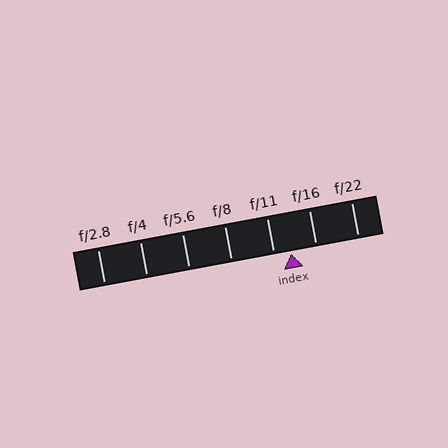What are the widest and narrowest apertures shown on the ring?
The widest aperture shown is f/2.8 and the narrowest is f/22.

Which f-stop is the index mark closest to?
The index mark is closest to f/11.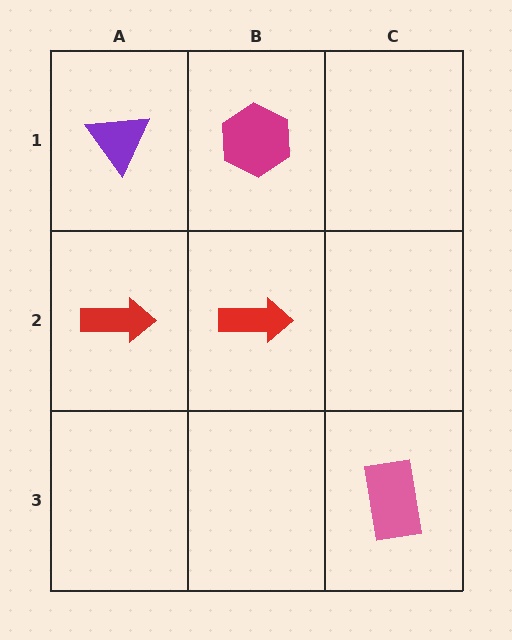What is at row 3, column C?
A pink rectangle.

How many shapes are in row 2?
2 shapes.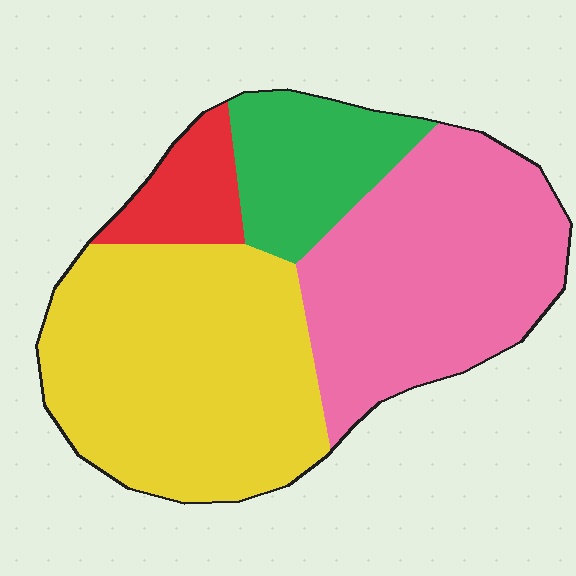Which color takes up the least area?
Red, at roughly 10%.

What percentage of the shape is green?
Green covers 15% of the shape.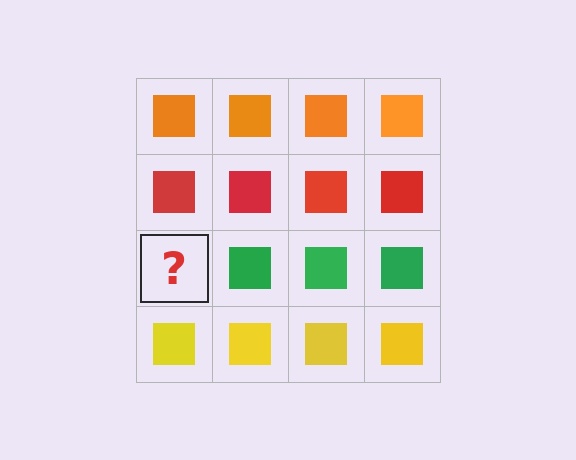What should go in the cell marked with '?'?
The missing cell should contain a green square.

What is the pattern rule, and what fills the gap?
The rule is that each row has a consistent color. The gap should be filled with a green square.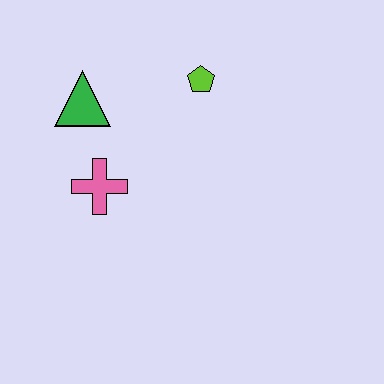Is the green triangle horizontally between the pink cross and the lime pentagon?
No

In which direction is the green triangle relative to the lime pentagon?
The green triangle is to the left of the lime pentagon.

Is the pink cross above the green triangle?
No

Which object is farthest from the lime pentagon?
The pink cross is farthest from the lime pentagon.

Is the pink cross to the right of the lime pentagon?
No